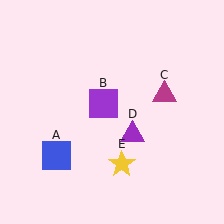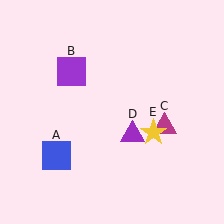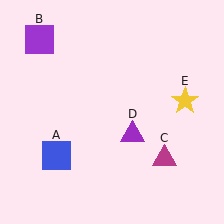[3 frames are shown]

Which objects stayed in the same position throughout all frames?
Blue square (object A) and purple triangle (object D) remained stationary.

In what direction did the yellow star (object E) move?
The yellow star (object E) moved up and to the right.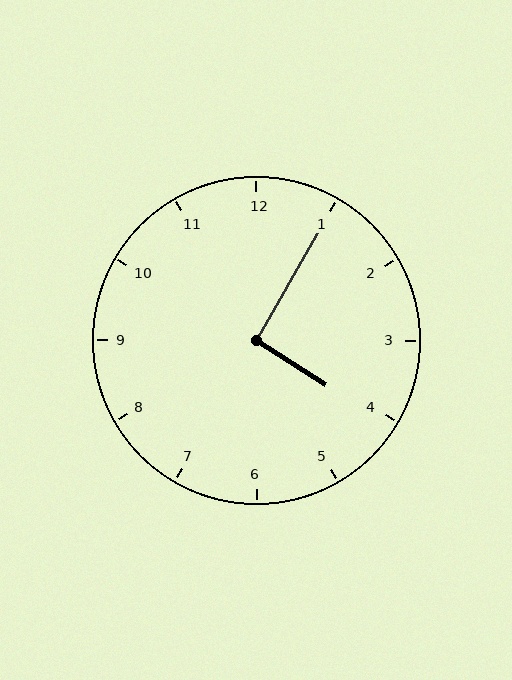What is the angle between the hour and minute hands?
Approximately 92 degrees.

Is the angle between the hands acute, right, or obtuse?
It is right.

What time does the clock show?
4:05.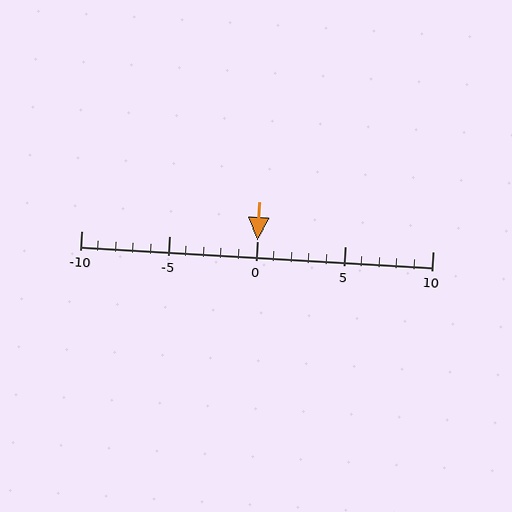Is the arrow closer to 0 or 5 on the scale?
The arrow is closer to 0.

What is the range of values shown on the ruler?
The ruler shows values from -10 to 10.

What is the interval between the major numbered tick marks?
The major tick marks are spaced 5 units apart.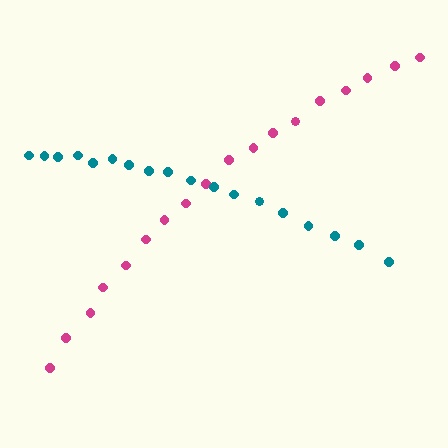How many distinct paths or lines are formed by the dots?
There are 2 distinct paths.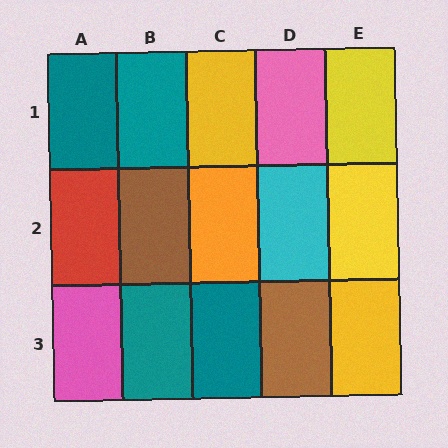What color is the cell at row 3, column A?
Pink.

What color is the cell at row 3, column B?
Teal.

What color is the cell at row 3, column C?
Teal.